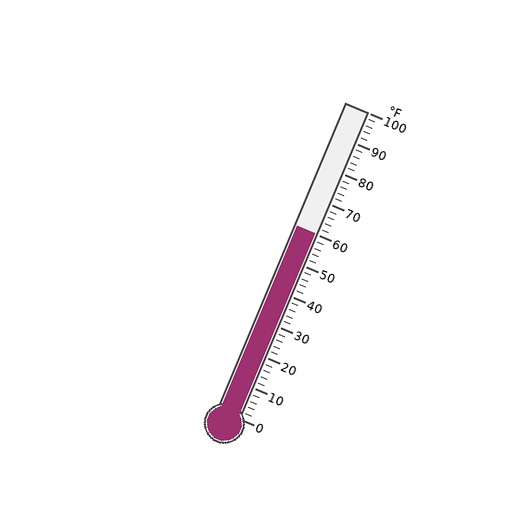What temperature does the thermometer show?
The thermometer shows approximately 60°F.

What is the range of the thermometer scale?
The thermometer scale ranges from 0°F to 100°F.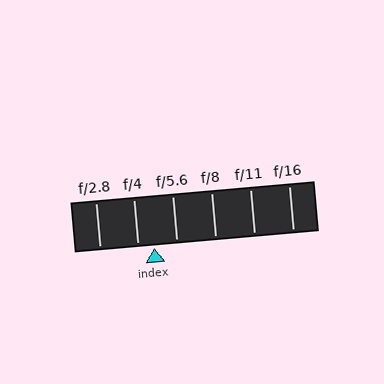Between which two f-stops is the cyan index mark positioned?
The index mark is between f/4 and f/5.6.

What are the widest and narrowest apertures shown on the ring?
The widest aperture shown is f/2.8 and the narrowest is f/16.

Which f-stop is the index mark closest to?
The index mark is closest to f/4.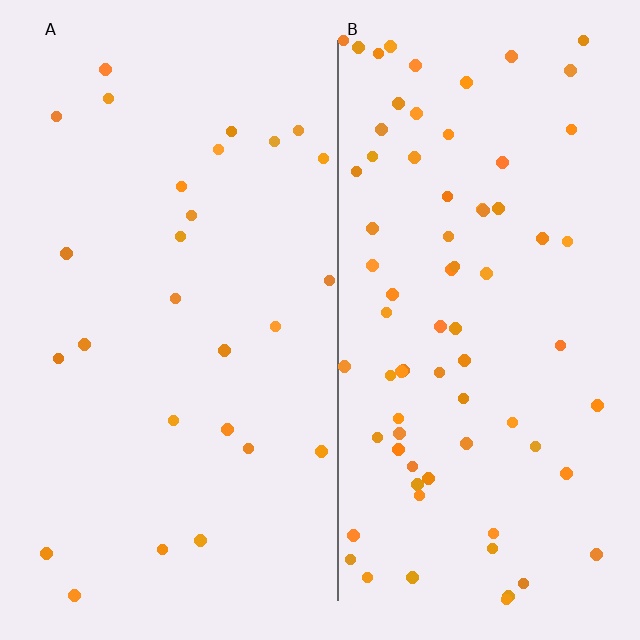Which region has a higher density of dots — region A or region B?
B (the right).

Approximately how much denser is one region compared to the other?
Approximately 2.8× — region B over region A.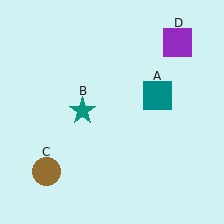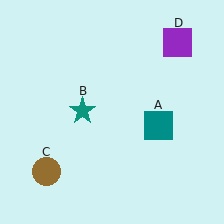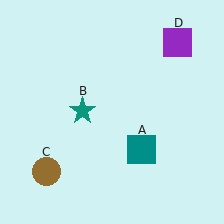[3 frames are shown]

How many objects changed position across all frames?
1 object changed position: teal square (object A).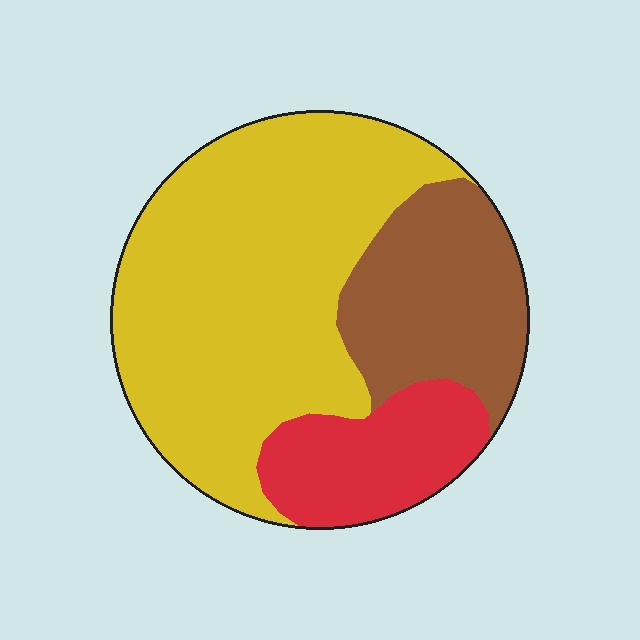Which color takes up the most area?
Yellow, at roughly 60%.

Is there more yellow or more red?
Yellow.